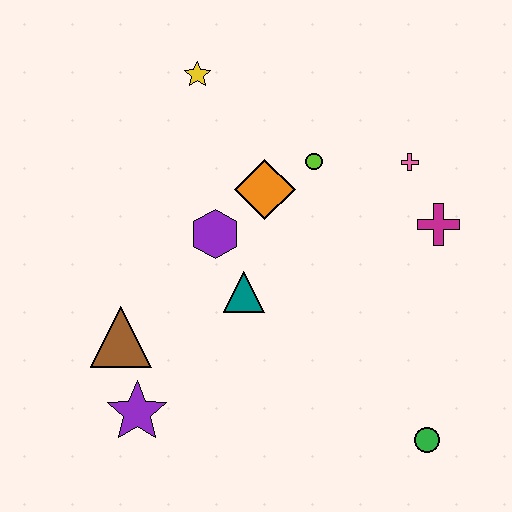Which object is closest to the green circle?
The magenta cross is closest to the green circle.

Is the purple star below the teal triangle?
Yes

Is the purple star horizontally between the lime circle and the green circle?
No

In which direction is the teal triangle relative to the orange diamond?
The teal triangle is below the orange diamond.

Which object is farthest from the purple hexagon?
The green circle is farthest from the purple hexagon.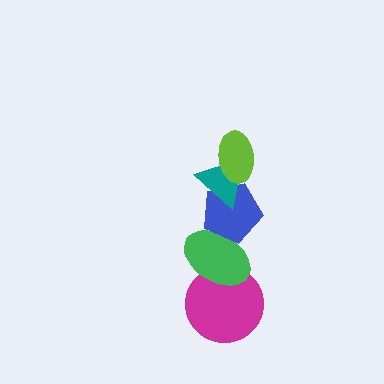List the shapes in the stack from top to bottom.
From top to bottom: the lime ellipse, the teal triangle, the blue pentagon, the green ellipse, the magenta circle.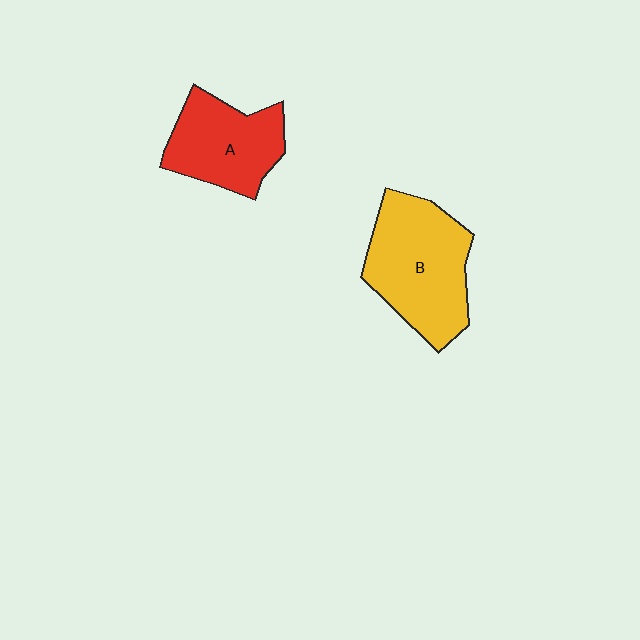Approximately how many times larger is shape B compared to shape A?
Approximately 1.3 times.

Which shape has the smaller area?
Shape A (red).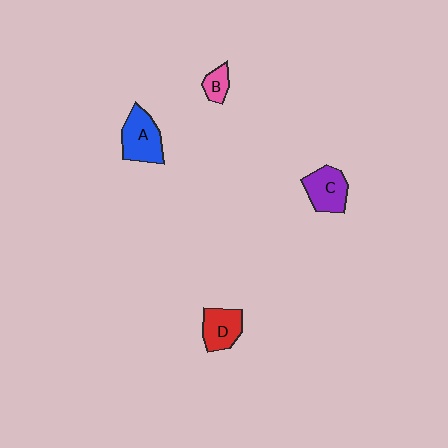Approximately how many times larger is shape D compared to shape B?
Approximately 1.9 times.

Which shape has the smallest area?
Shape B (pink).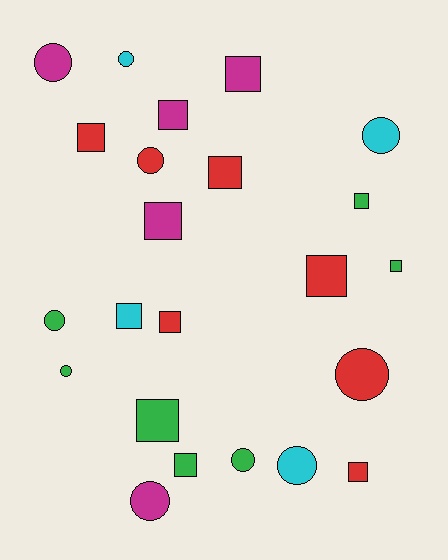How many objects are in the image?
There are 23 objects.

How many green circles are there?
There are 3 green circles.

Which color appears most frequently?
Green, with 7 objects.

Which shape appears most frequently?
Square, with 13 objects.